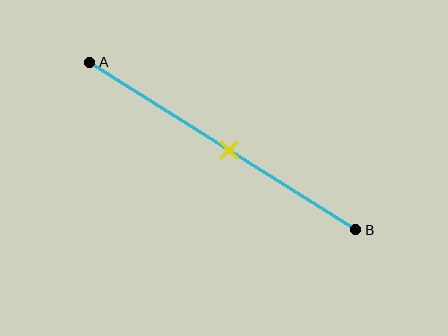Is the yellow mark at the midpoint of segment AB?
Yes, the mark is approximately at the midpoint.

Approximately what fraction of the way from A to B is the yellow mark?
The yellow mark is approximately 50% of the way from A to B.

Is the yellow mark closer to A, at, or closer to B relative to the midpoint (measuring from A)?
The yellow mark is approximately at the midpoint of segment AB.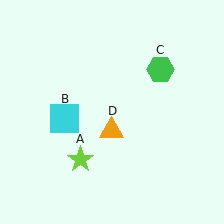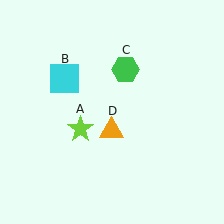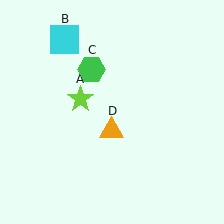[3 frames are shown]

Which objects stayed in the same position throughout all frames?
Orange triangle (object D) remained stationary.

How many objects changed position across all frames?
3 objects changed position: lime star (object A), cyan square (object B), green hexagon (object C).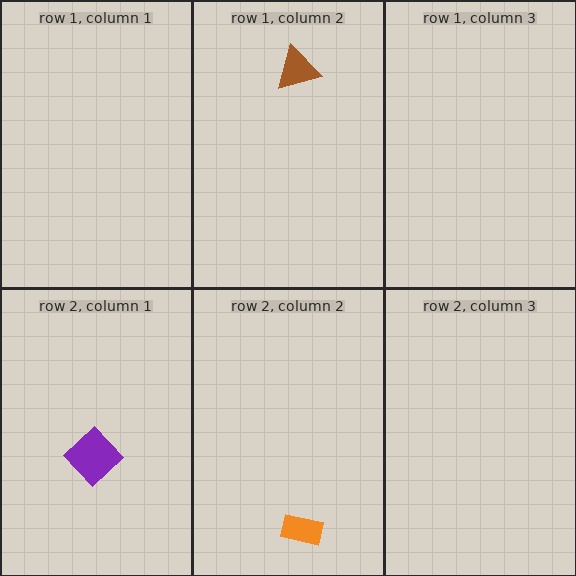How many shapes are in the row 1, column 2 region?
1.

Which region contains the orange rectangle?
The row 2, column 2 region.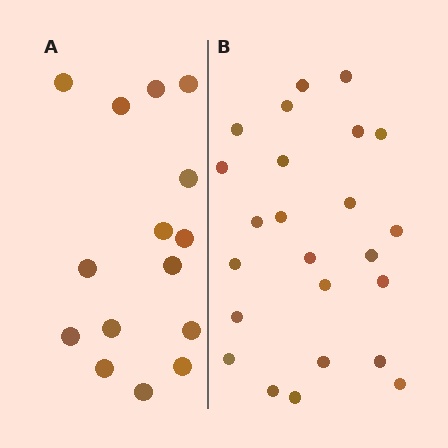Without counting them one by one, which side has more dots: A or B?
Region B (the right region) has more dots.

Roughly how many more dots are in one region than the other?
Region B has roughly 8 or so more dots than region A.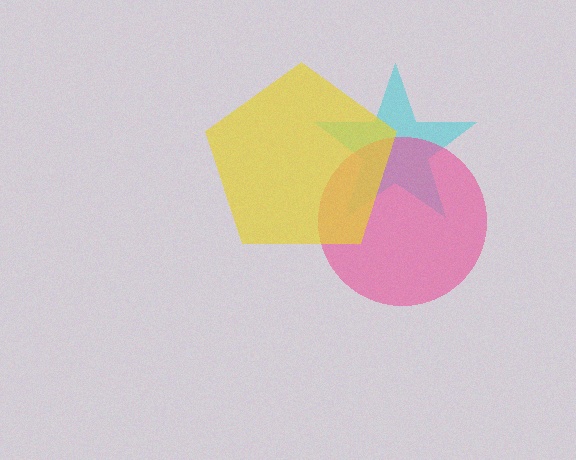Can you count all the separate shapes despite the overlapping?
Yes, there are 3 separate shapes.